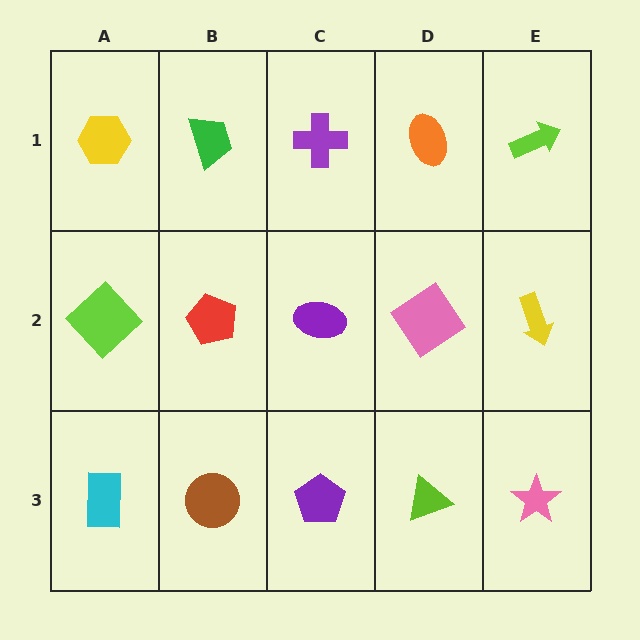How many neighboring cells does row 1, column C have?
3.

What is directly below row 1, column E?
A yellow arrow.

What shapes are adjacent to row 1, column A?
A lime diamond (row 2, column A), a green trapezoid (row 1, column B).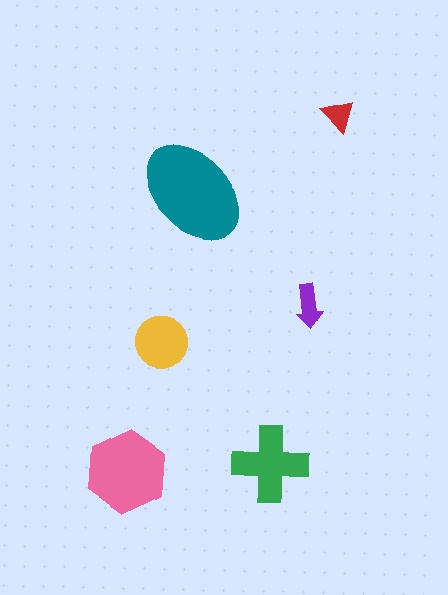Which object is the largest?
The teal ellipse.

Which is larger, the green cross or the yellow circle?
The green cross.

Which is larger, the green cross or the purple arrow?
The green cross.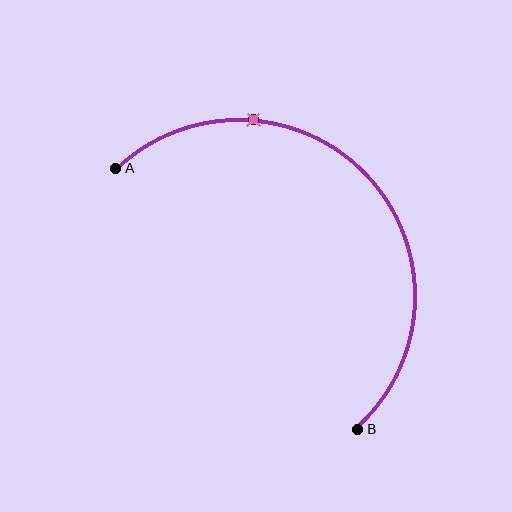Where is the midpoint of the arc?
The arc midpoint is the point on the curve farthest from the straight line joining A and B. It sits above and to the right of that line.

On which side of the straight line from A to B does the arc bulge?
The arc bulges above and to the right of the straight line connecting A and B.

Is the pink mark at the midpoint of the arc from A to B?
No. The pink mark lies on the arc but is closer to endpoint A. The arc midpoint would be at the point on the curve equidistant along the arc from both A and B.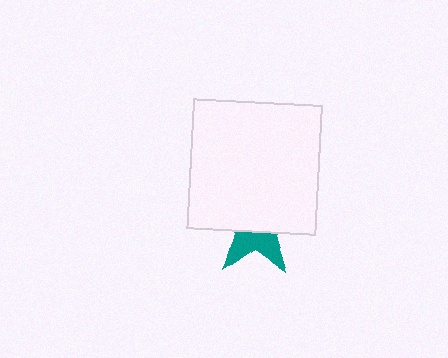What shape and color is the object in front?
The object in front is a white square.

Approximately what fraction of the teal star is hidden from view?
Roughly 61% of the teal star is hidden behind the white square.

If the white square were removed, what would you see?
You would see the complete teal star.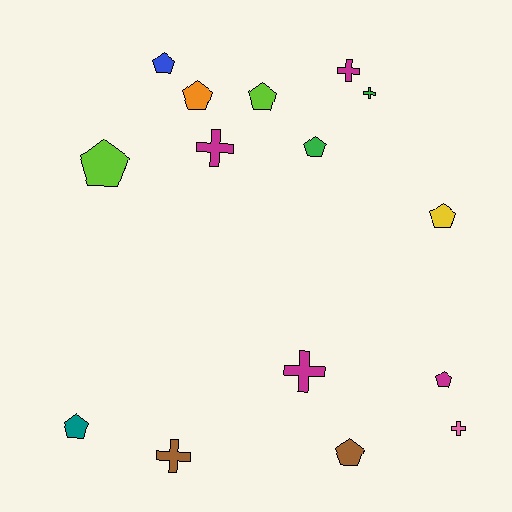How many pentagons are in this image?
There are 9 pentagons.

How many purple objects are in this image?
There are no purple objects.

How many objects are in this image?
There are 15 objects.